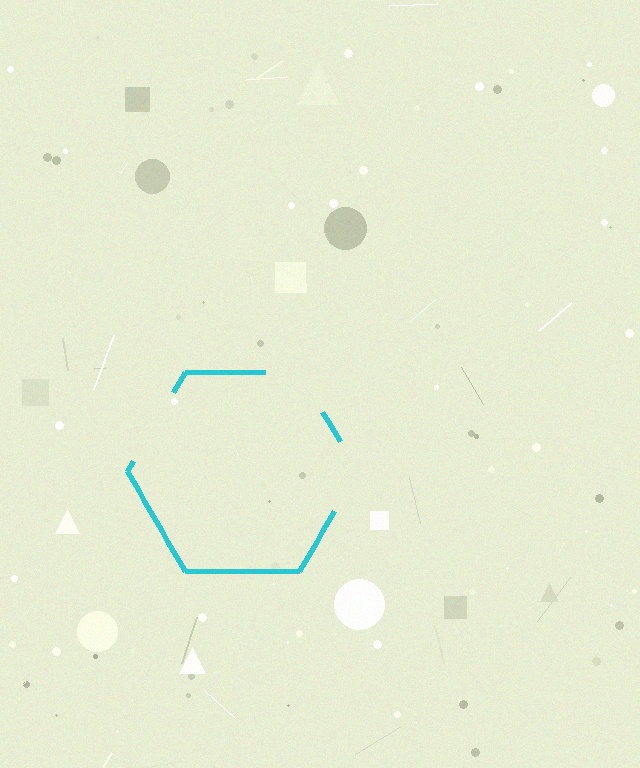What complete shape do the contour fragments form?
The contour fragments form a hexagon.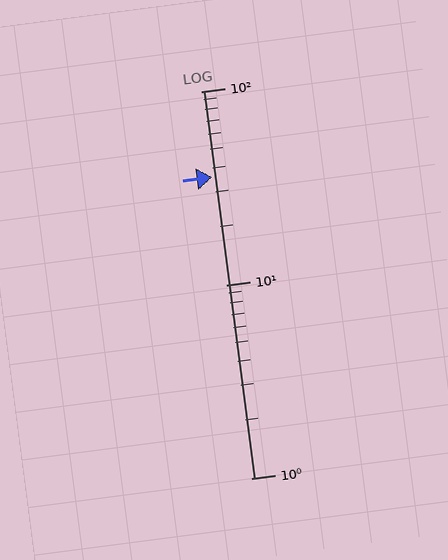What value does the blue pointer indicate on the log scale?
The pointer indicates approximately 36.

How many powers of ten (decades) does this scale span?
The scale spans 2 decades, from 1 to 100.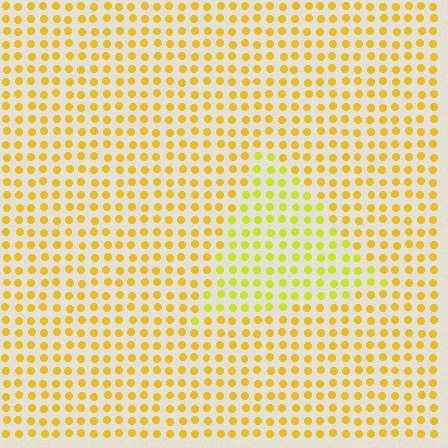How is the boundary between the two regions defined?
The boundary is defined purely by a slight shift in hue (about 22 degrees). Spacing, size, and orientation are identical on both sides.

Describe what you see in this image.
The image is filled with small yellow elements in a uniform arrangement. A triangle-shaped region is visible where the elements are tinted to a slightly different hue, forming a subtle color boundary.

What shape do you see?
I see a triangle.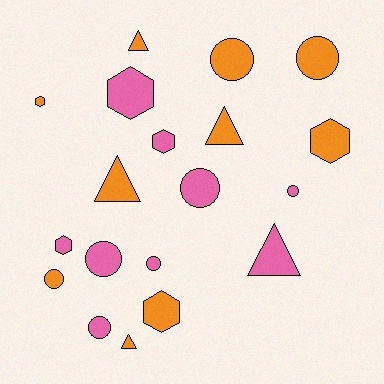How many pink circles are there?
There are 5 pink circles.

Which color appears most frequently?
Orange, with 10 objects.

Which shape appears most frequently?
Circle, with 8 objects.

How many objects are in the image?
There are 19 objects.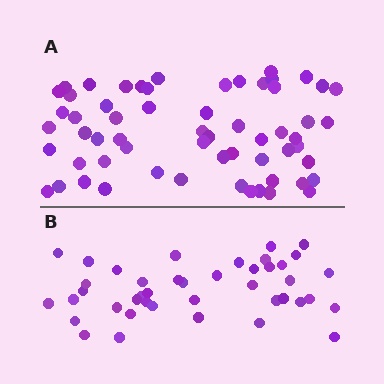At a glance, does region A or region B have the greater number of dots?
Region A (the top region) has more dots.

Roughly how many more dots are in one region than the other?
Region A has approximately 20 more dots than region B.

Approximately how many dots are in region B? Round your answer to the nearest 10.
About 40 dots. (The exact count is 42, which rounds to 40.)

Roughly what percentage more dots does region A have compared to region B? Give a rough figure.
About 45% more.